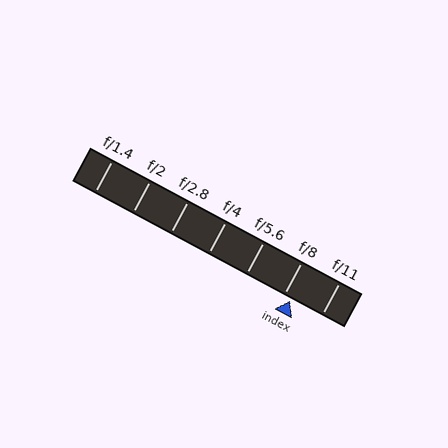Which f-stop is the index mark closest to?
The index mark is closest to f/8.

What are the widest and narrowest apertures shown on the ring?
The widest aperture shown is f/1.4 and the narrowest is f/11.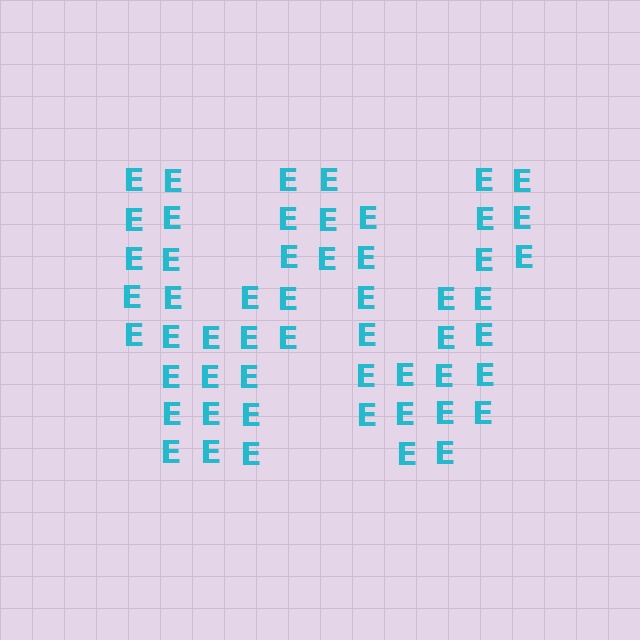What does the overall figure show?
The overall figure shows the letter W.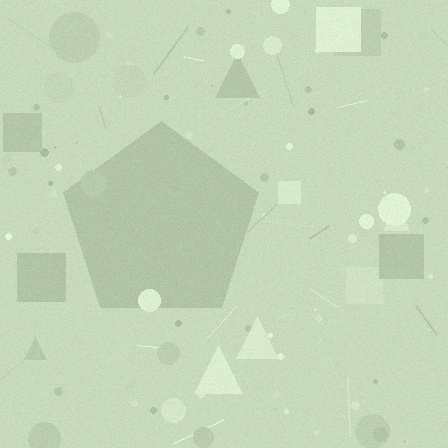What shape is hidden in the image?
A pentagon is hidden in the image.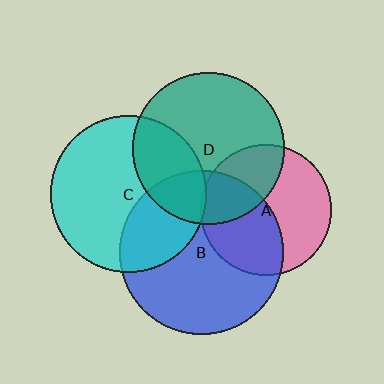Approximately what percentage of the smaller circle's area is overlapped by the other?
Approximately 35%.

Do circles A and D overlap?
Yes.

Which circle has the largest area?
Circle B (blue).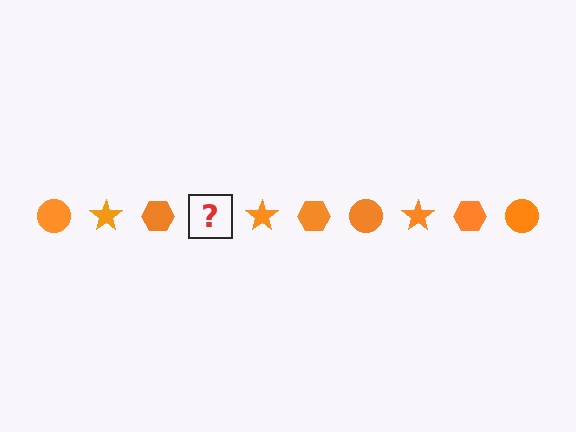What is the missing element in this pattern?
The missing element is an orange circle.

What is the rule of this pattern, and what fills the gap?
The rule is that the pattern cycles through circle, star, hexagon shapes in orange. The gap should be filled with an orange circle.